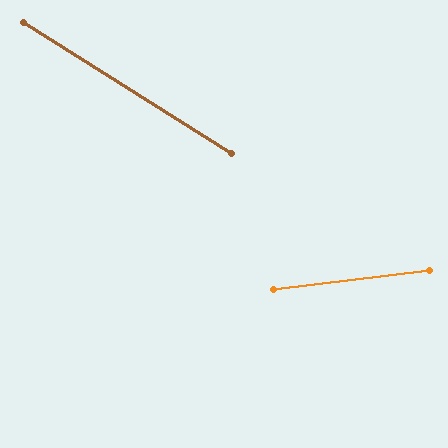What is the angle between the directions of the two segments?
Approximately 39 degrees.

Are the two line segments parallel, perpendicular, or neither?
Neither parallel nor perpendicular — they differ by about 39°.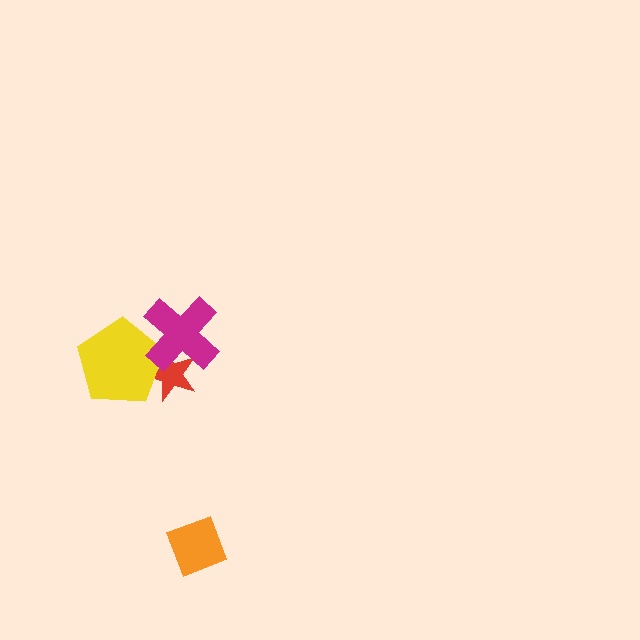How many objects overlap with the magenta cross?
2 objects overlap with the magenta cross.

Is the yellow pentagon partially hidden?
Yes, it is partially covered by another shape.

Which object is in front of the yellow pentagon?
The magenta cross is in front of the yellow pentagon.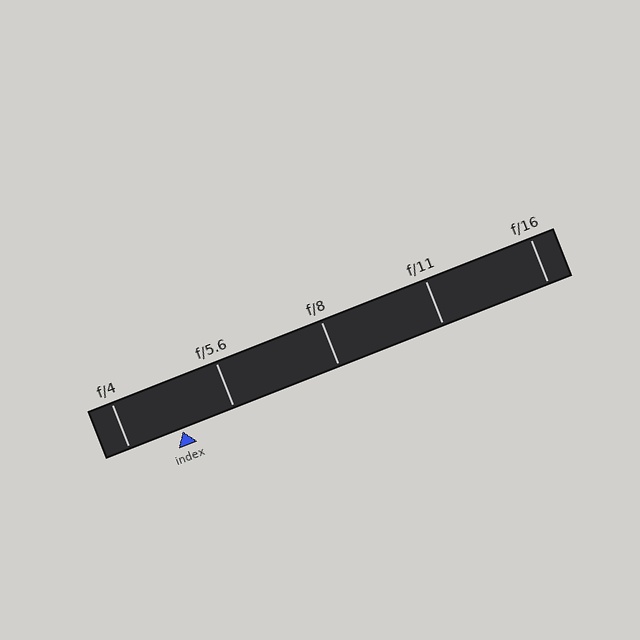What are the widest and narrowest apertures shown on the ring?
The widest aperture shown is f/4 and the narrowest is f/16.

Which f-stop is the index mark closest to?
The index mark is closest to f/5.6.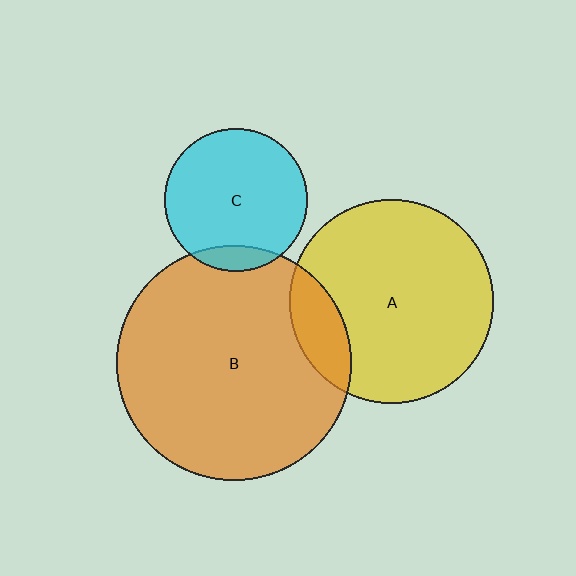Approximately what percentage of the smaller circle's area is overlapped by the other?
Approximately 10%.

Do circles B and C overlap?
Yes.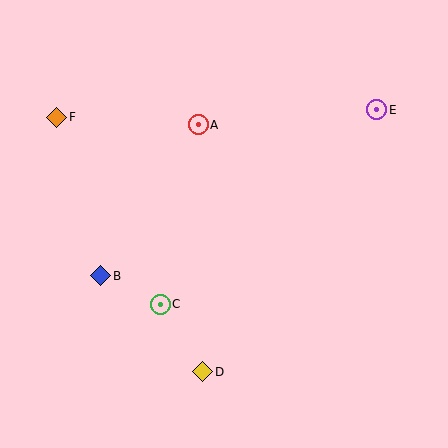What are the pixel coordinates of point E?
Point E is at (377, 110).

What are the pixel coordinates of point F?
Point F is at (57, 117).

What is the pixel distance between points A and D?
The distance between A and D is 247 pixels.